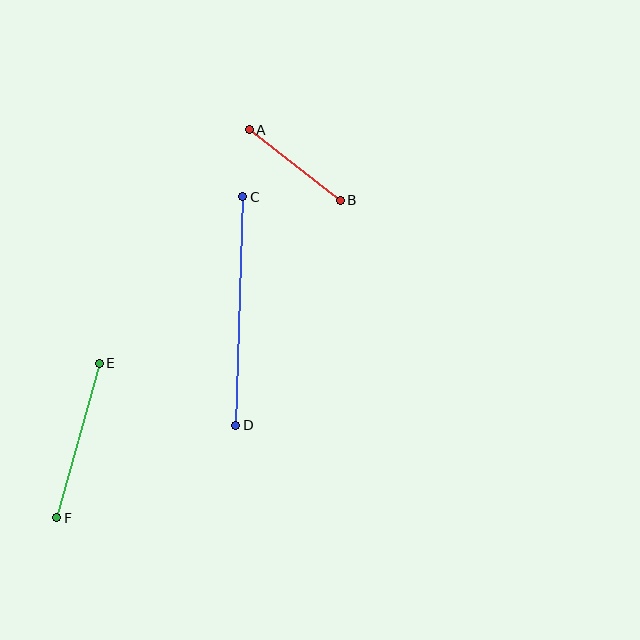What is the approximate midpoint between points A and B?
The midpoint is at approximately (295, 165) pixels.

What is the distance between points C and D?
The distance is approximately 228 pixels.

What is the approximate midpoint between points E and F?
The midpoint is at approximately (78, 440) pixels.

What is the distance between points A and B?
The distance is approximately 115 pixels.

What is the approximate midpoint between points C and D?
The midpoint is at approximately (239, 311) pixels.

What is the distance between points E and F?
The distance is approximately 160 pixels.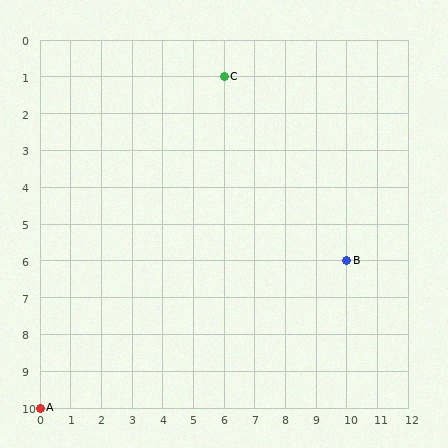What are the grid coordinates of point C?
Point C is at grid coordinates (6, 1).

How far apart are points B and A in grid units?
Points B and A are 10 columns and 4 rows apart (about 10.8 grid units diagonally).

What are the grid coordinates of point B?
Point B is at grid coordinates (10, 6).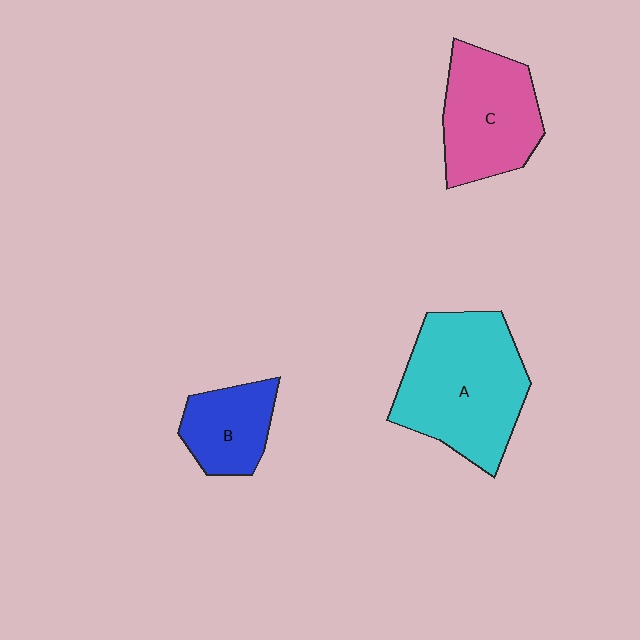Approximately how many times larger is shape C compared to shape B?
Approximately 1.6 times.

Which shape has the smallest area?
Shape B (blue).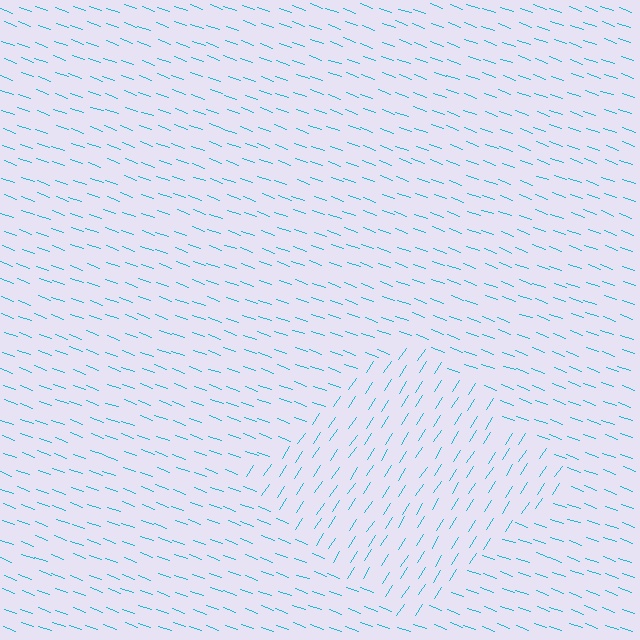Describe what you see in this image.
The image is filled with small cyan line segments. A diamond region in the image has lines oriented differently from the surrounding lines, creating a visible texture boundary.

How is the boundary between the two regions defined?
The boundary is defined purely by a change in line orientation (approximately 77 degrees difference). All lines are the same color and thickness.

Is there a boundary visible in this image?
Yes, there is a texture boundary formed by a change in line orientation.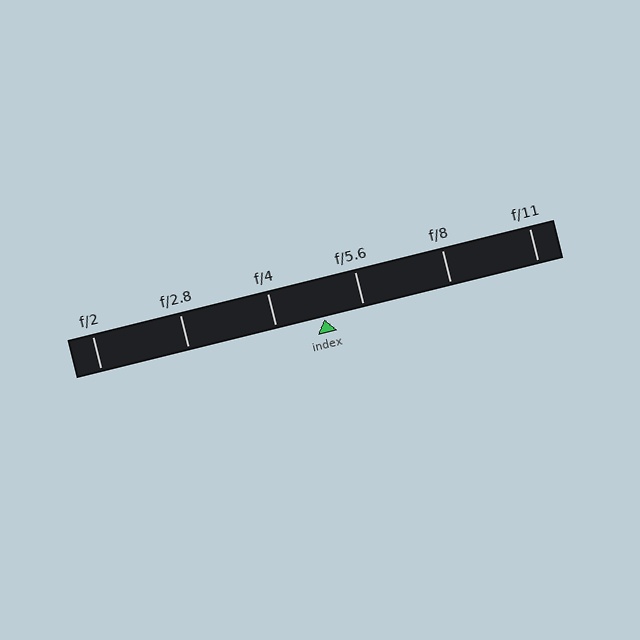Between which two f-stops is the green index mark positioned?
The index mark is between f/4 and f/5.6.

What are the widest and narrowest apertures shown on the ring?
The widest aperture shown is f/2 and the narrowest is f/11.